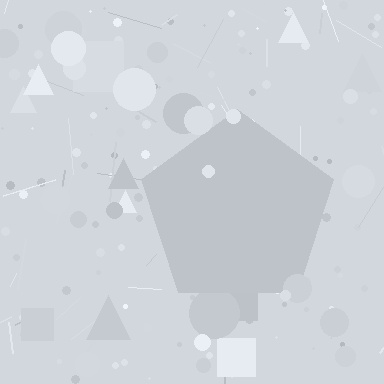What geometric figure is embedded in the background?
A pentagon is embedded in the background.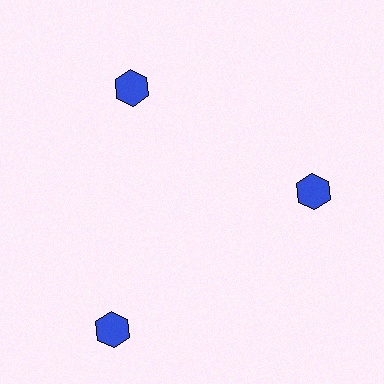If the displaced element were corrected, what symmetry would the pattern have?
It would have 3-fold rotational symmetry — the pattern would map onto itself every 120 degrees.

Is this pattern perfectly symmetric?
No. The 3 blue hexagons are arranged in a ring, but one element near the 7 o'clock position is pushed outward from the center, breaking the 3-fold rotational symmetry.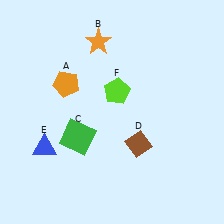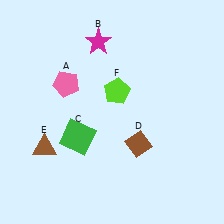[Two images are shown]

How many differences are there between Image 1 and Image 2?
There are 3 differences between the two images.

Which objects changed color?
A changed from orange to pink. B changed from orange to magenta. E changed from blue to brown.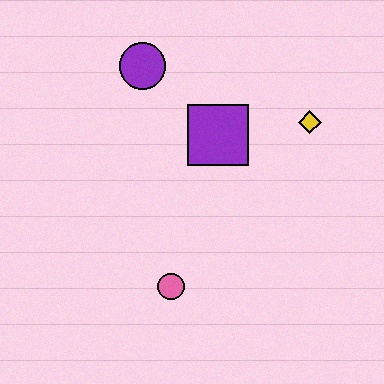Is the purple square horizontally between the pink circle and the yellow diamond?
Yes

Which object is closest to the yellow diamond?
The purple square is closest to the yellow diamond.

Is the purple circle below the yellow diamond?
No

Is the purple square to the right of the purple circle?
Yes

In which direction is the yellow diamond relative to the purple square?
The yellow diamond is to the right of the purple square.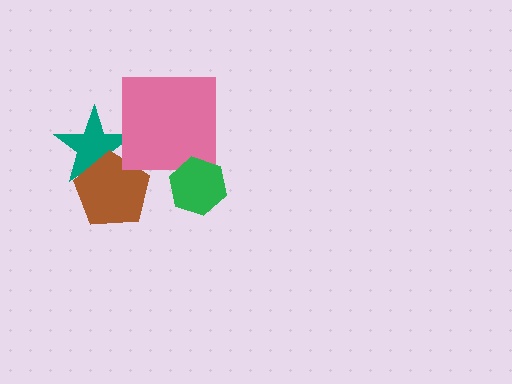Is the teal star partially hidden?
Yes, it is partially covered by another shape.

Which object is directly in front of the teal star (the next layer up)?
The brown pentagon is directly in front of the teal star.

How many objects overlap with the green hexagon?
0 objects overlap with the green hexagon.